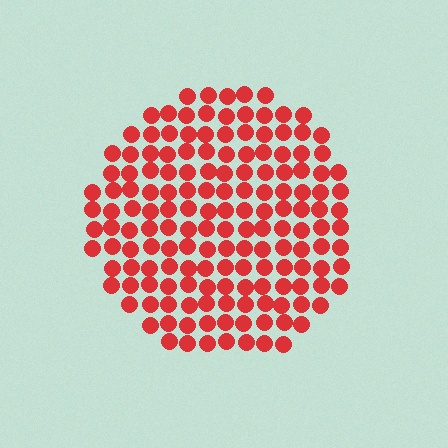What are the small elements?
The small elements are circles.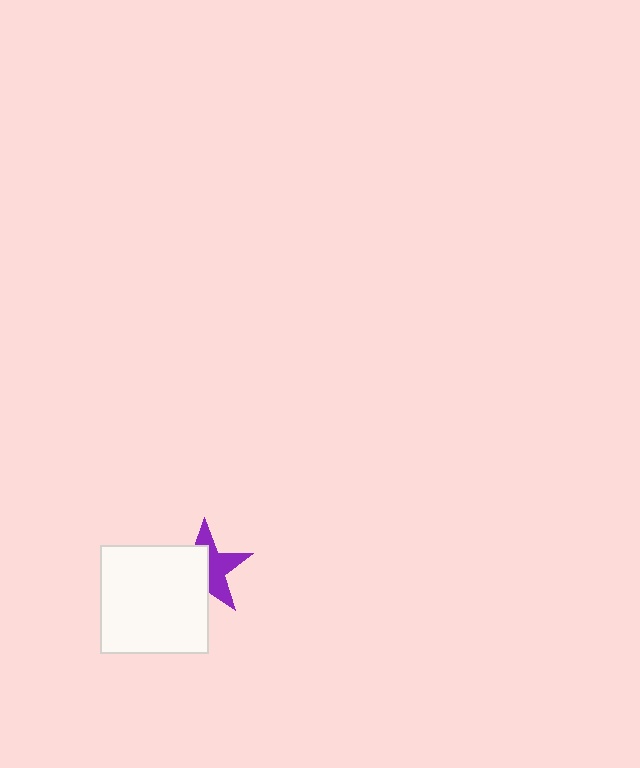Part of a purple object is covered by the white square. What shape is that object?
It is a star.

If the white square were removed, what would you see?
You would see the complete purple star.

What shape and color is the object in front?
The object in front is a white square.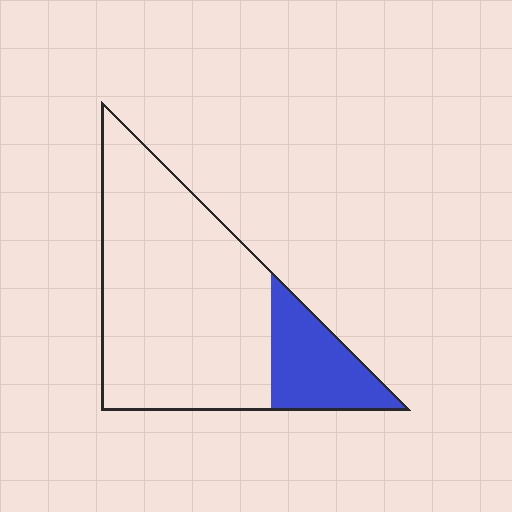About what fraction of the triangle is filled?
About one fifth (1/5).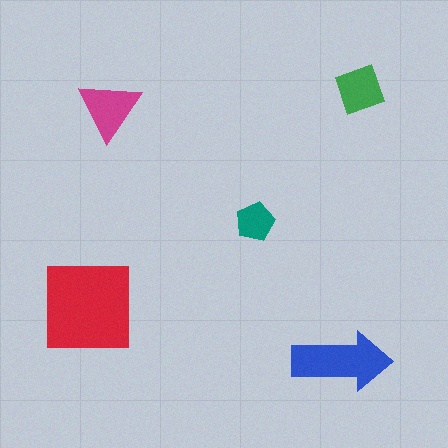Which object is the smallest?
The teal pentagon.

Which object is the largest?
The red square.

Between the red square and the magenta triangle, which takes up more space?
The red square.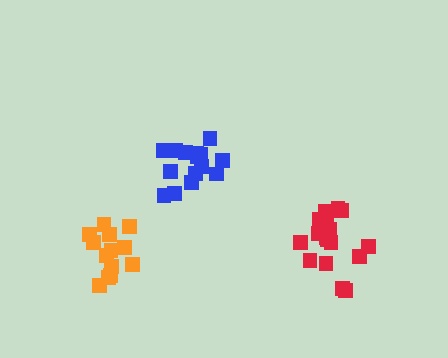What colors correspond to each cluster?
The clusters are colored: blue, orange, red.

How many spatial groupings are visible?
There are 3 spatial groupings.